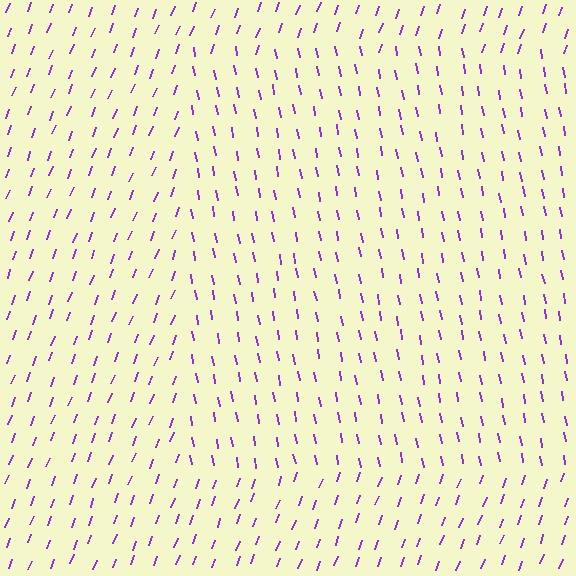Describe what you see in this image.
The image is filled with small purple line segments. A rectangle region in the image has lines oriented differently from the surrounding lines, creating a visible texture boundary.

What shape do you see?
I see a rectangle.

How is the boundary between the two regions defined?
The boundary is defined purely by a change in line orientation (approximately 31 degrees difference). All lines are the same color and thickness.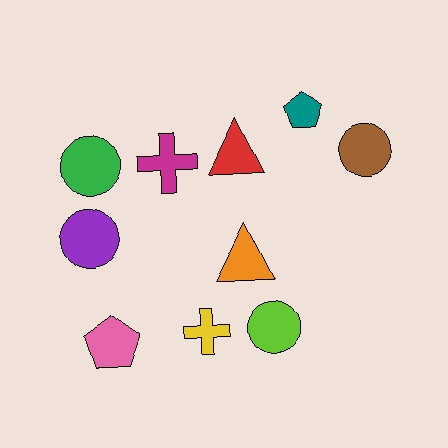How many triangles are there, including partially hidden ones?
There are 2 triangles.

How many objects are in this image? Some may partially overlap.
There are 10 objects.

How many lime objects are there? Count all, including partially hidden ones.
There is 1 lime object.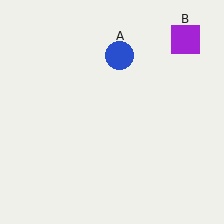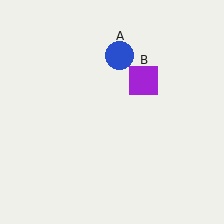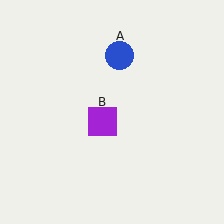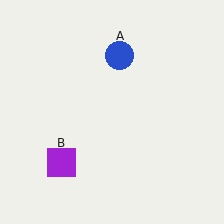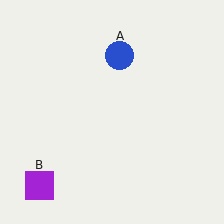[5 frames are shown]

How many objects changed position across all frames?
1 object changed position: purple square (object B).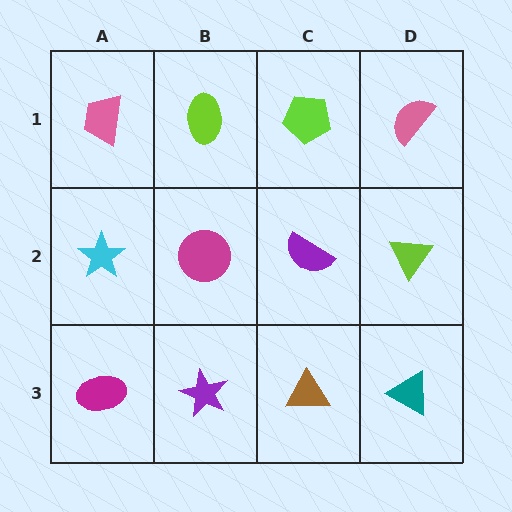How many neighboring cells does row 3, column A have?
2.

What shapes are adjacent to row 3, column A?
A cyan star (row 2, column A), a purple star (row 3, column B).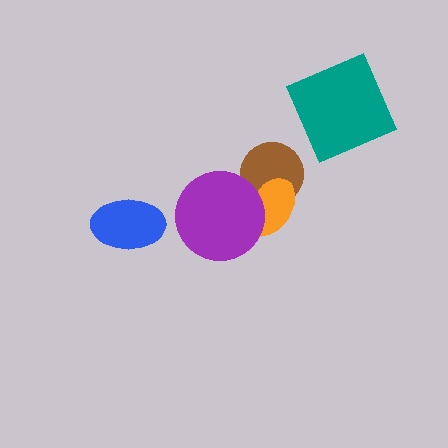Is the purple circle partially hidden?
No, no other shape covers it.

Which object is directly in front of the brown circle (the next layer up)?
The orange ellipse is directly in front of the brown circle.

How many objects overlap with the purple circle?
2 objects overlap with the purple circle.